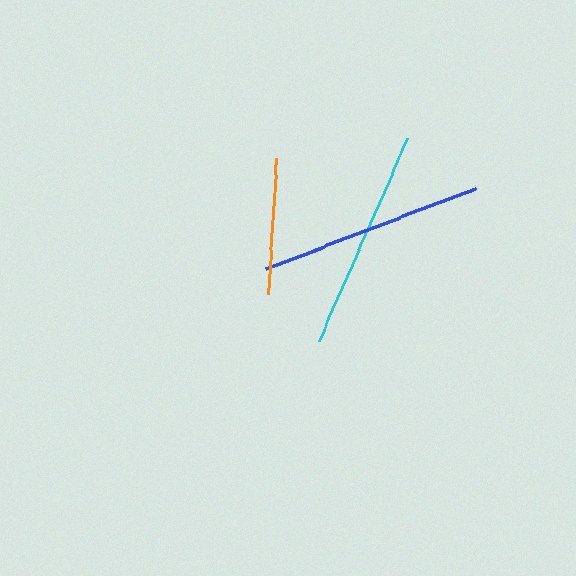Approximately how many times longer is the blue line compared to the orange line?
The blue line is approximately 1.6 times the length of the orange line.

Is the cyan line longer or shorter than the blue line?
The blue line is longer than the cyan line.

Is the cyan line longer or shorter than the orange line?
The cyan line is longer than the orange line.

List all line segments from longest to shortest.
From longest to shortest: blue, cyan, orange.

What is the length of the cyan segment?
The cyan segment is approximately 221 pixels long.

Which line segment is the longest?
The blue line is the longest at approximately 225 pixels.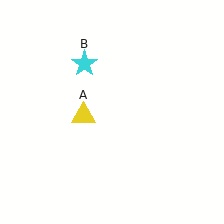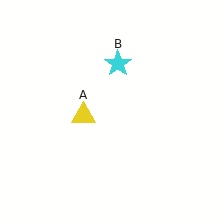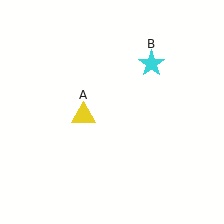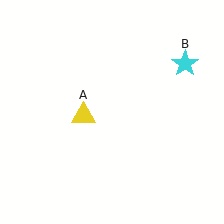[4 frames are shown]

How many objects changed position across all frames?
1 object changed position: cyan star (object B).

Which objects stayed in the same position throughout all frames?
Yellow triangle (object A) remained stationary.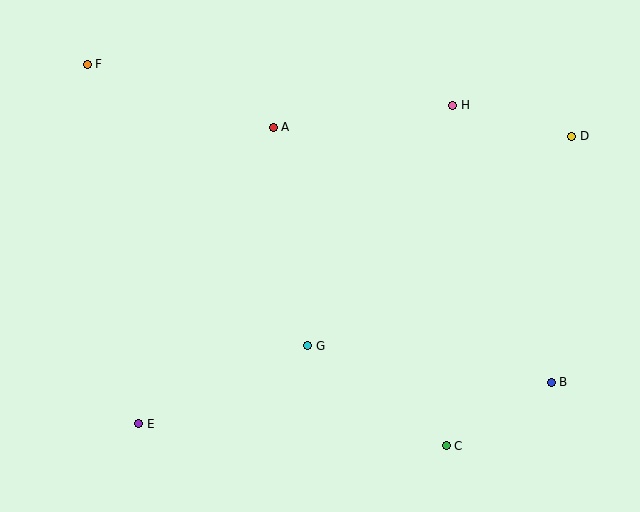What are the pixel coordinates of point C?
Point C is at (446, 446).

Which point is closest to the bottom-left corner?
Point E is closest to the bottom-left corner.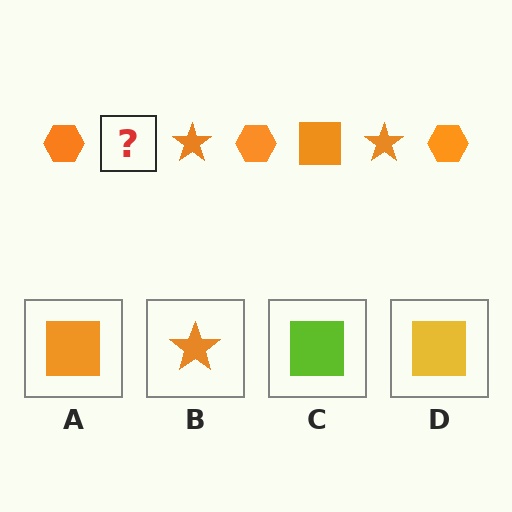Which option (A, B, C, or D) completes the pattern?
A.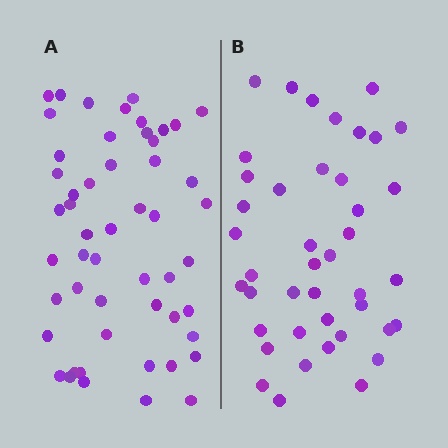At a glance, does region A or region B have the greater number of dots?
Region A (the left region) has more dots.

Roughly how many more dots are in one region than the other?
Region A has roughly 10 or so more dots than region B.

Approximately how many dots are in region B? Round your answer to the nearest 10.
About 40 dots. (The exact count is 42, which rounds to 40.)